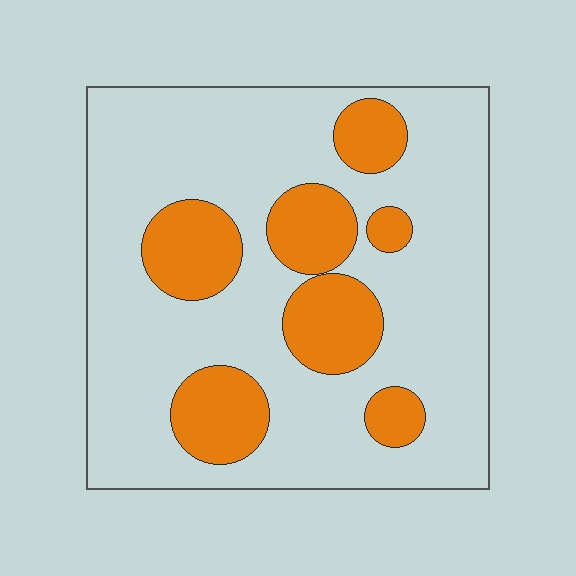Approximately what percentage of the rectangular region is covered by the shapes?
Approximately 25%.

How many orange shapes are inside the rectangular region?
7.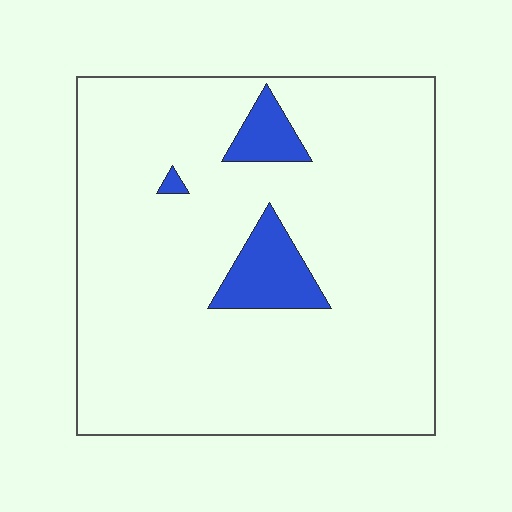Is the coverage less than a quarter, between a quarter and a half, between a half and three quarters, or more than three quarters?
Less than a quarter.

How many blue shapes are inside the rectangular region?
3.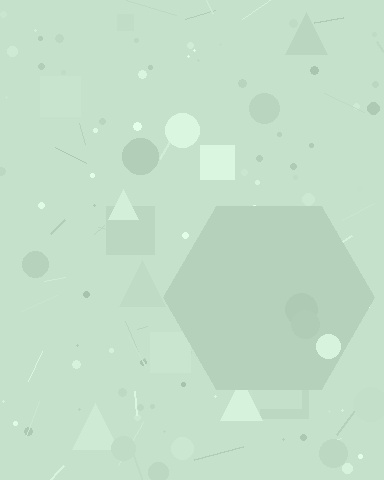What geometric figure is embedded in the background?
A hexagon is embedded in the background.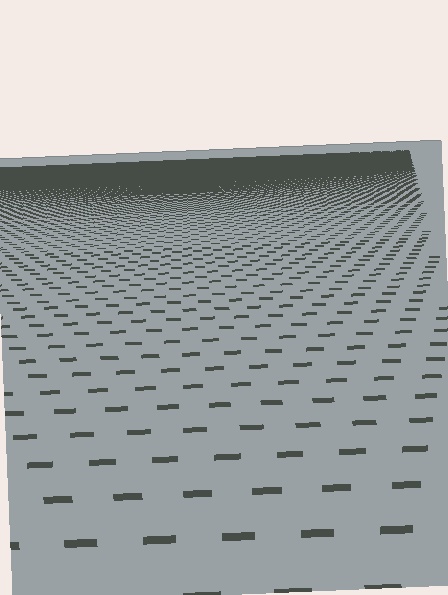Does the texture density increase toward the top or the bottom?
Density increases toward the top.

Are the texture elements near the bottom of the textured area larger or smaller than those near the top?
Larger. Near the bottom, elements are closer to the viewer and appear at a bigger on-screen size.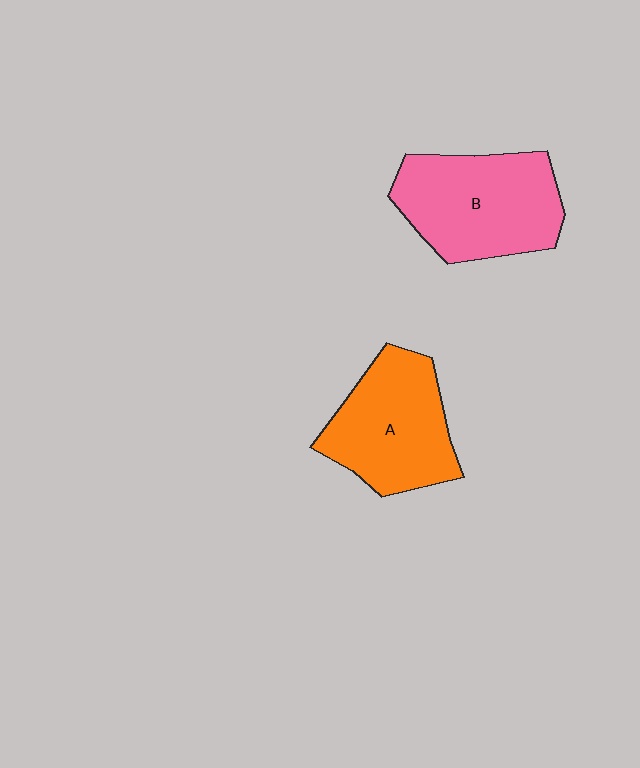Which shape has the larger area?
Shape B (pink).